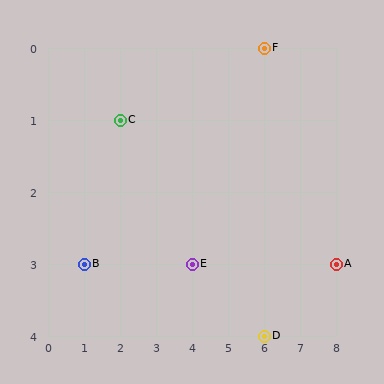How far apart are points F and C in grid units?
Points F and C are 4 columns and 1 row apart (about 4.1 grid units diagonally).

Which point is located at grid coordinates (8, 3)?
Point A is at (8, 3).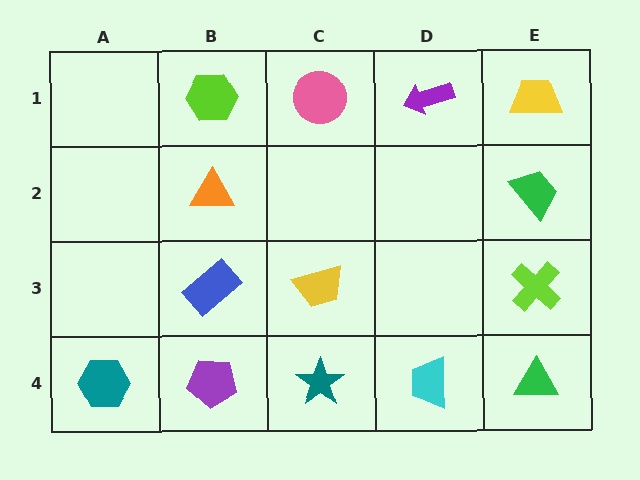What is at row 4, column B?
A purple pentagon.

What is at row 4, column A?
A teal hexagon.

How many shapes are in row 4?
5 shapes.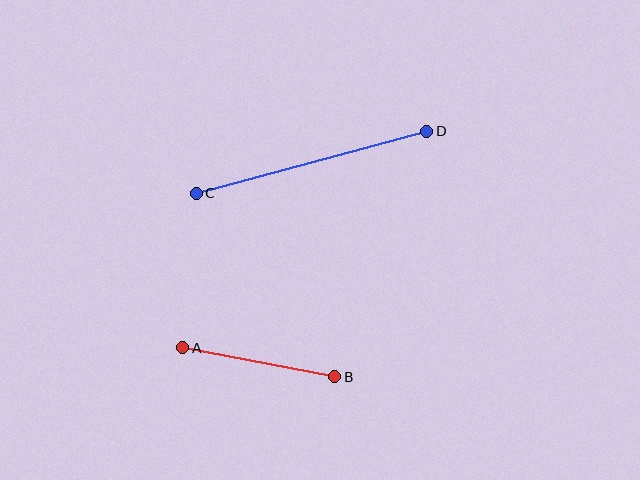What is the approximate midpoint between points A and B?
The midpoint is at approximately (259, 362) pixels.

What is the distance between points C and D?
The distance is approximately 239 pixels.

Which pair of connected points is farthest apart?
Points C and D are farthest apart.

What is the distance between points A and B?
The distance is approximately 155 pixels.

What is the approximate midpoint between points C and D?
The midpoint is at approximately (312, 162) pixels.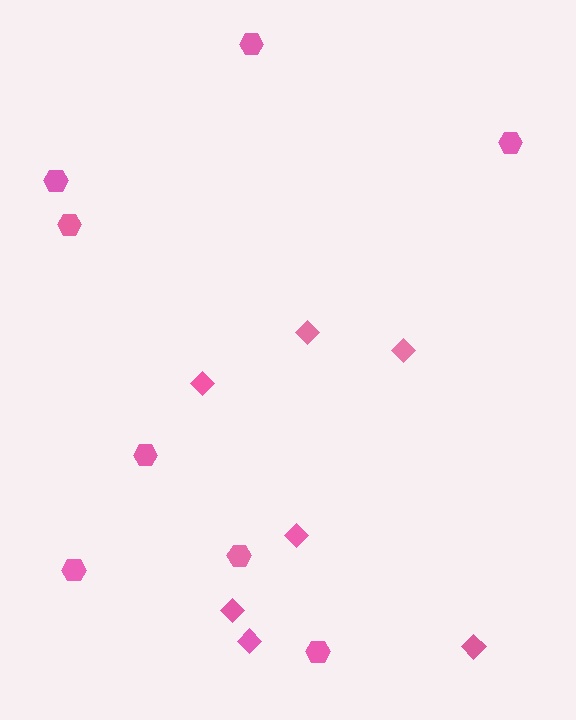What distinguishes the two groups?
There are 2 groups: one group of hexagons (8) and one group of diamonds (7).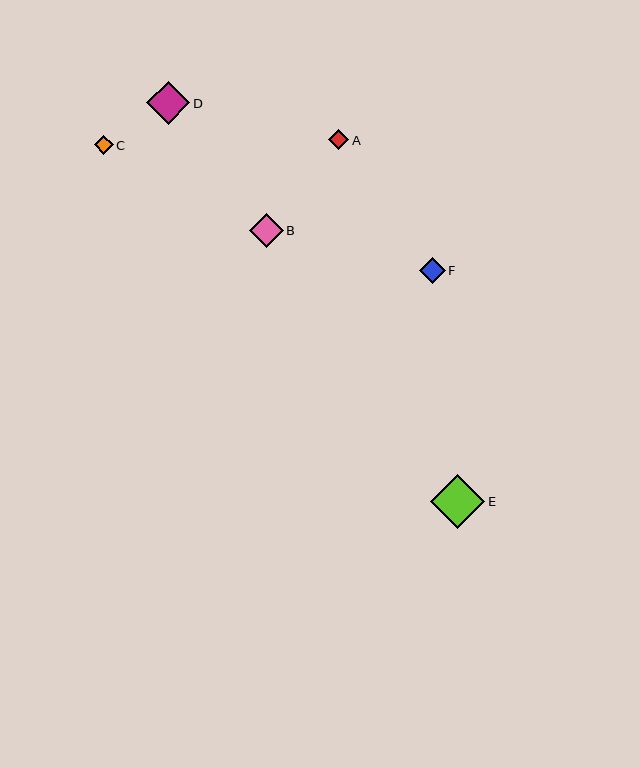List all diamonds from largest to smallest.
From largest to smallest: E, D, B, F, A, C.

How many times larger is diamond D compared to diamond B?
Diamond D is approximately 1.3 times the size of diamond B.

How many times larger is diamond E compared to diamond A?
Diamond E is approximately 2.7 times the size of diamond A.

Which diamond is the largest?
Diamond E is the largest with a size of approximately 54 pixels.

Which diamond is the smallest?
Diamond C is the smallest with a size of approximately 19 pixels.